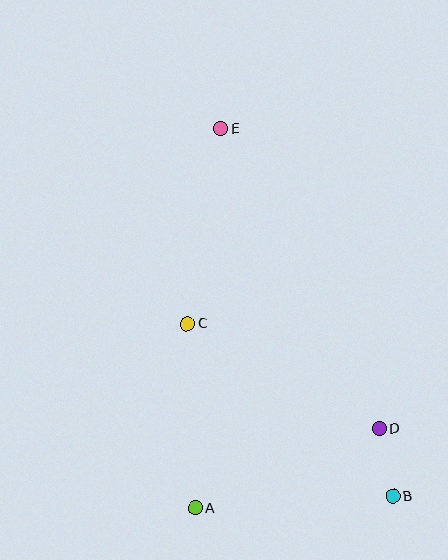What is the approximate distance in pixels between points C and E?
The distance between C and E is approximately 198 pixels.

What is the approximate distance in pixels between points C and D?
The distance between C and D is approximately 218 pixels.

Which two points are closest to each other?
Points B and D are closest to each other.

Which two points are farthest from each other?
Points B and E are farthest from each other.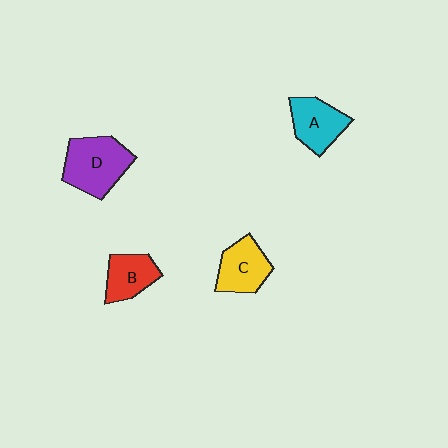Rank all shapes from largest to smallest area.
From largest to smallest: D (purple), A (cyan), C (yellow), B (red).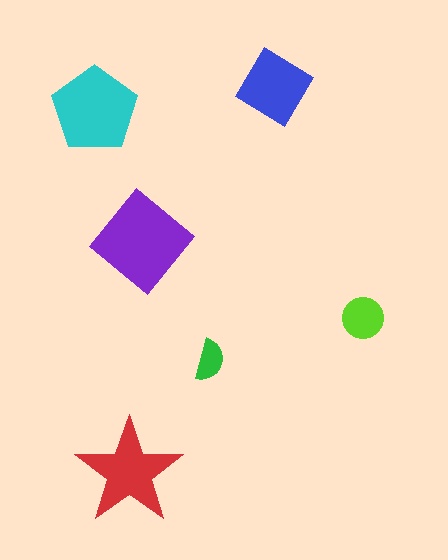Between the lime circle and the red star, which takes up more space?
The red star.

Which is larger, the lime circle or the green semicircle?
The lime circle.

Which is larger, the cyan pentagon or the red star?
The cyan pentagon.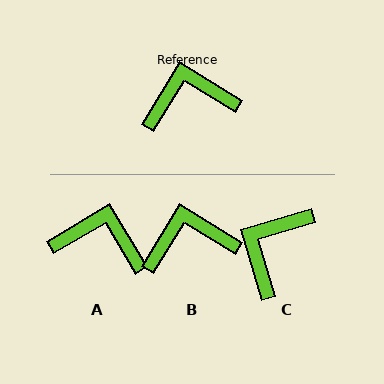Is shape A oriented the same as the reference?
No, it is off by about 27 degrees.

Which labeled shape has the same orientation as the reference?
B.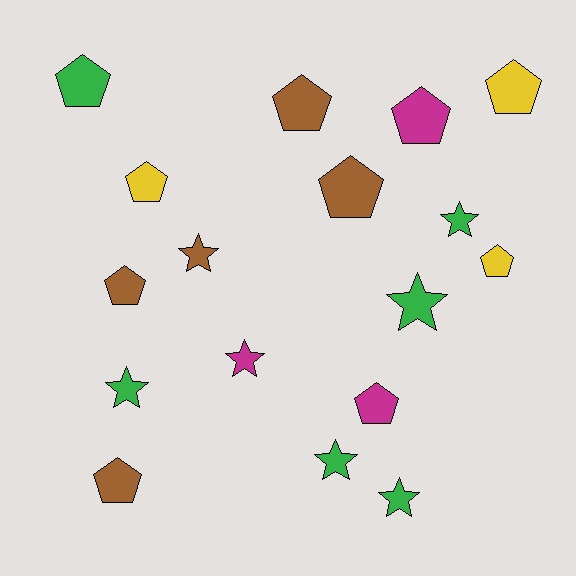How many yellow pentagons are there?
There are 3 yellow pentagons.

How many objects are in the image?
There are 17 objects.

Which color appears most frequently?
Green, with 6 objects.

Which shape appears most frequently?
Pentagon, with 10 objects.